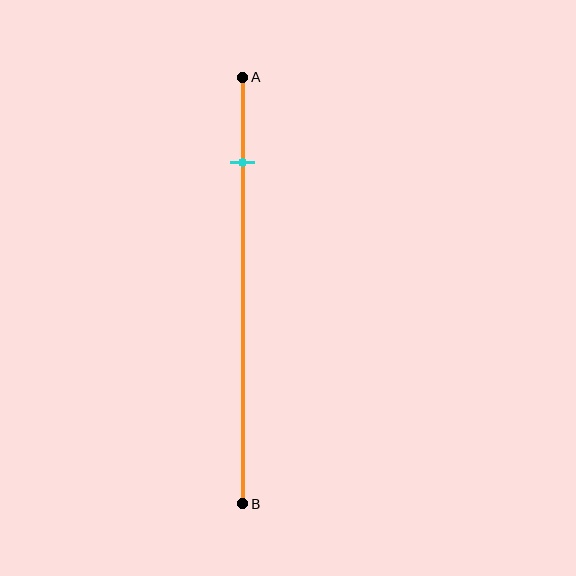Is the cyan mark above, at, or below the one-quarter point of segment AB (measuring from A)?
The cyan mark is above the one-quarter point of segment AB.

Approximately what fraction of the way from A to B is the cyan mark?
The cyan mark is approximately 20% of the way from A to B.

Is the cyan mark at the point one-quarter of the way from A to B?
No, the mark is at about 20% from A, not at the 25% one-quarter point.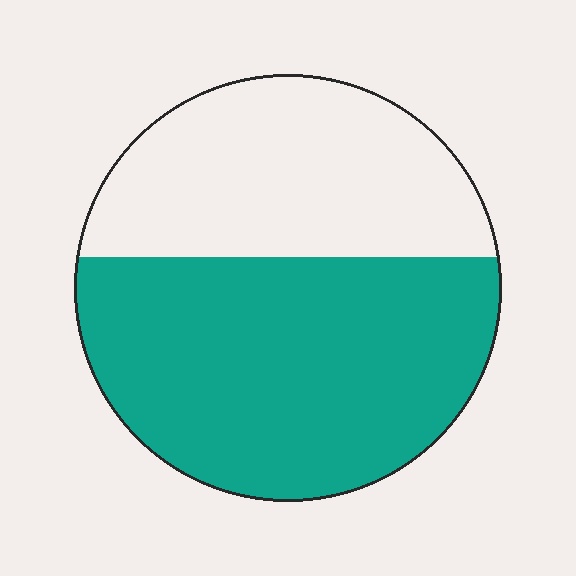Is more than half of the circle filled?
Yes.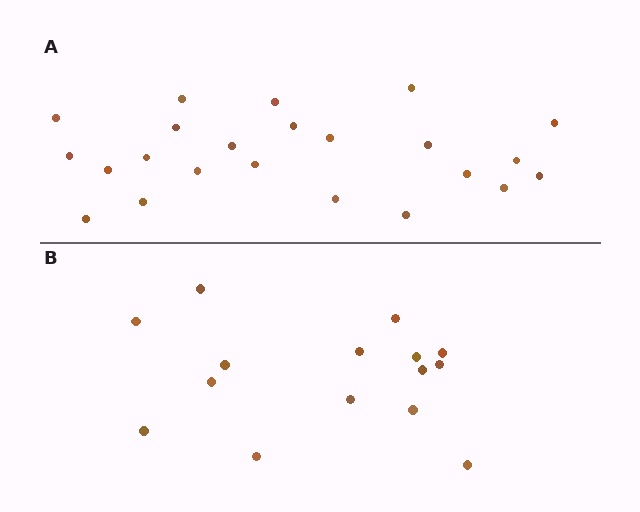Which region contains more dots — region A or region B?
Region A (the top region) has more dots.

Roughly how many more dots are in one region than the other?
Region A has roughly 8 or so more dots than region B.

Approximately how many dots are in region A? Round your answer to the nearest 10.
About 20 dots. (The exact count is 23, which rounds to 20.)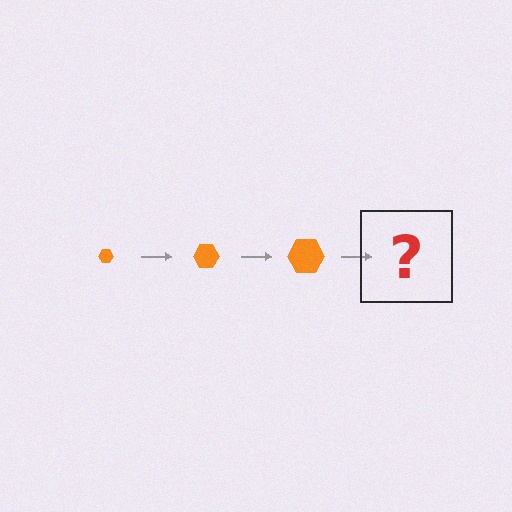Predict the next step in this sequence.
The next step is an orange hexagon, larger than the previous one.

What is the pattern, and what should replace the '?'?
The pattern is that the hexagon gets progressively larger each step. The '?' should be an orange hexagon, larger than the previous one.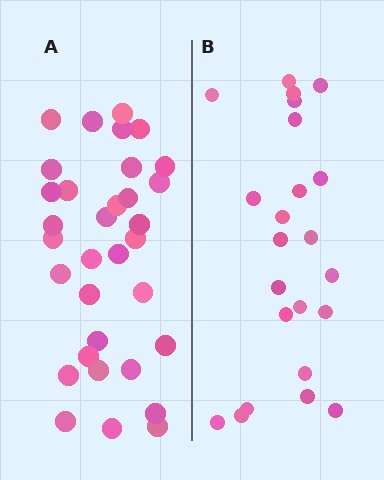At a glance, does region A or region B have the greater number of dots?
Region A (the left region) has more dots.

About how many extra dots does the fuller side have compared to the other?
Region A has roughly 10 or so more dots than region B.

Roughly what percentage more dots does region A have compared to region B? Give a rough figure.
About 45% more.